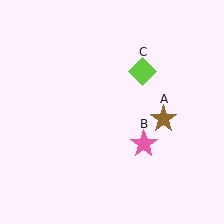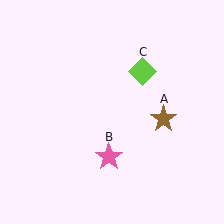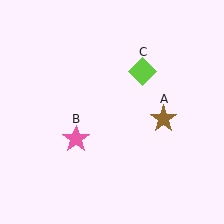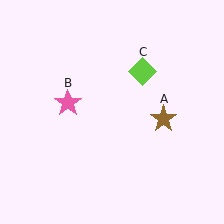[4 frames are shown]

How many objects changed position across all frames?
1 object changed position: pink star (object B).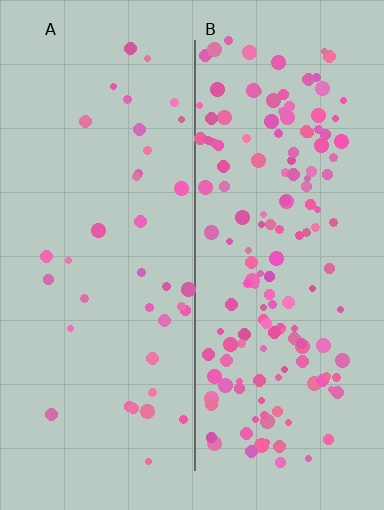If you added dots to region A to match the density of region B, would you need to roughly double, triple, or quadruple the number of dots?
Approximately quadruple.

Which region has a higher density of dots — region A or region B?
B (the right).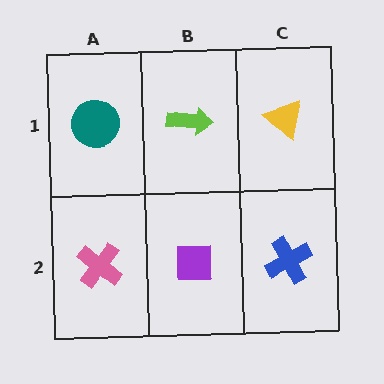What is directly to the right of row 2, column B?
A blue cross.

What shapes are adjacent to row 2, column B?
A lime arrow (row 1, column B), a pink cross (row 2, column A), a blue cross (row 2, column C).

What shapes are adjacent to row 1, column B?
A purple square (row 2, column B), a teal circle (row 1, column A), a yellow triangle (row 1, column C).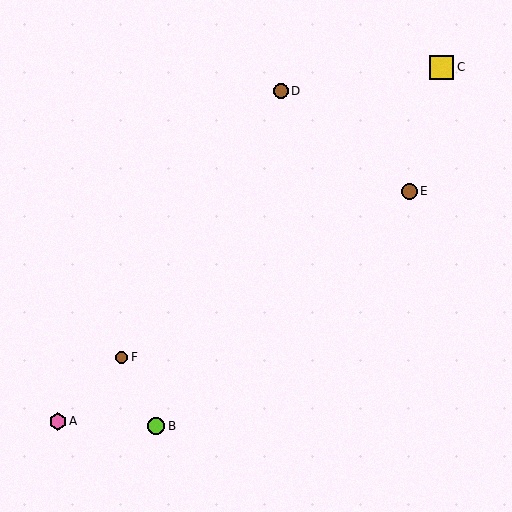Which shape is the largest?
The yellow square (labeled C) is the largest.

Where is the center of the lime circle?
The center of the lime circle is at (156, 426).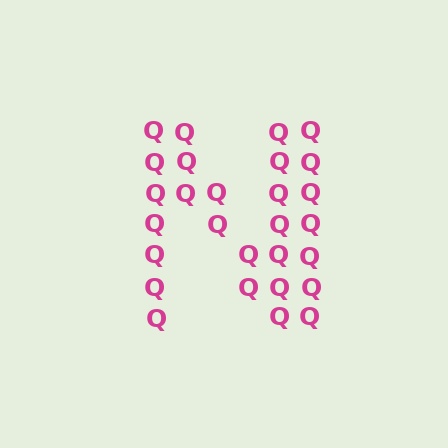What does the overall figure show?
The overall figure shows the letter N.